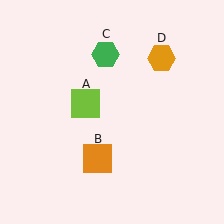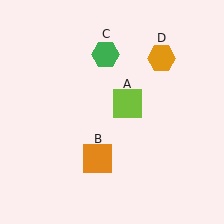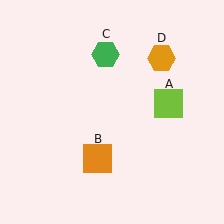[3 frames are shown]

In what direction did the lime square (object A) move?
The lime square (object A) moved right.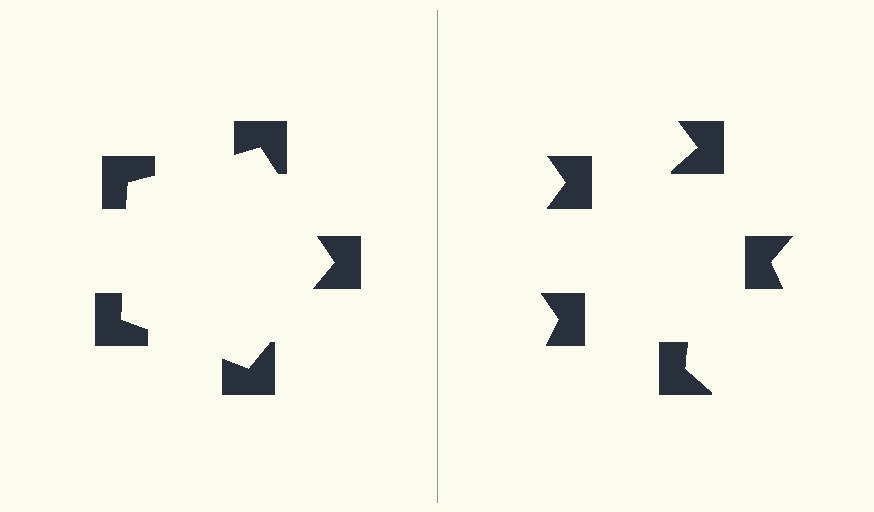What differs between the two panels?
The notched squares are positioned identically on both sides; only the wedge orientations differ. On the left they align to a pentagon; on the right they are misaligned.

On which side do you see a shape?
An illusory pentagon appears on the left side. On the right side the wedge cuts are rotated, so no coherent shape forms.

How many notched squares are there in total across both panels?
10 — 5 on each side.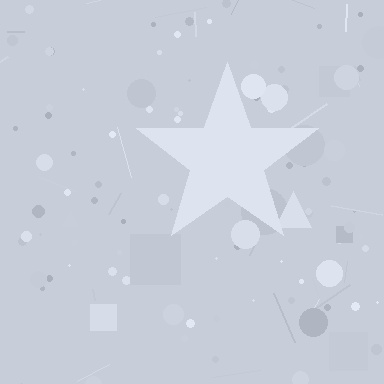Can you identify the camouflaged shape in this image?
The camouflaged shape is a star.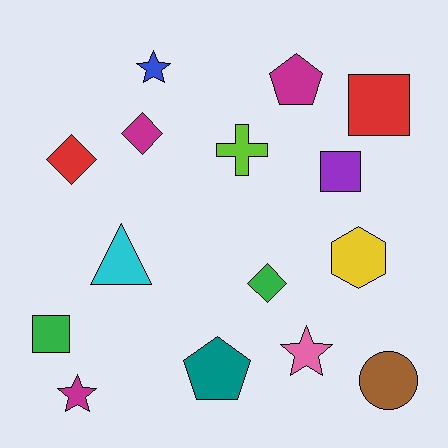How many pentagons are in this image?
There are 2 pentagons.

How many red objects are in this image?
There are 2 red objects.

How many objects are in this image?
There are 15 objects.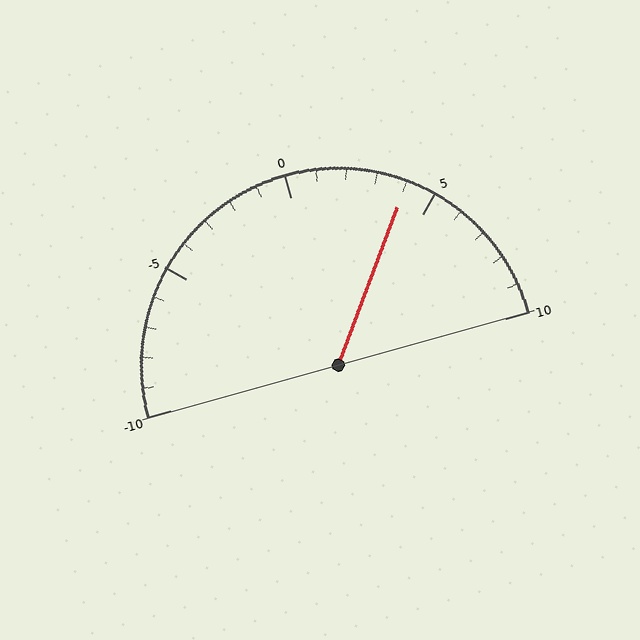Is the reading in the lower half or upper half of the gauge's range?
The reading is in the upper half of the range (-10 to 10).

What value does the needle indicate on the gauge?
The needle indicates approximately 4.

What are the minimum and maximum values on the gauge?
The gauge ranges from -10 to 10.